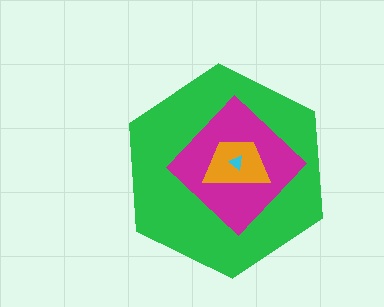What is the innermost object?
The cyan triangle.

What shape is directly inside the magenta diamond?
The orange trapezoid.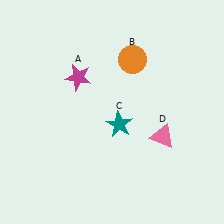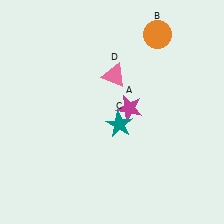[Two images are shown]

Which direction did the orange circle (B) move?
The orange circle (B) moved up.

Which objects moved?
The objects that moved are: the magenta star (A), the orange circle (B), the pink triangle (D).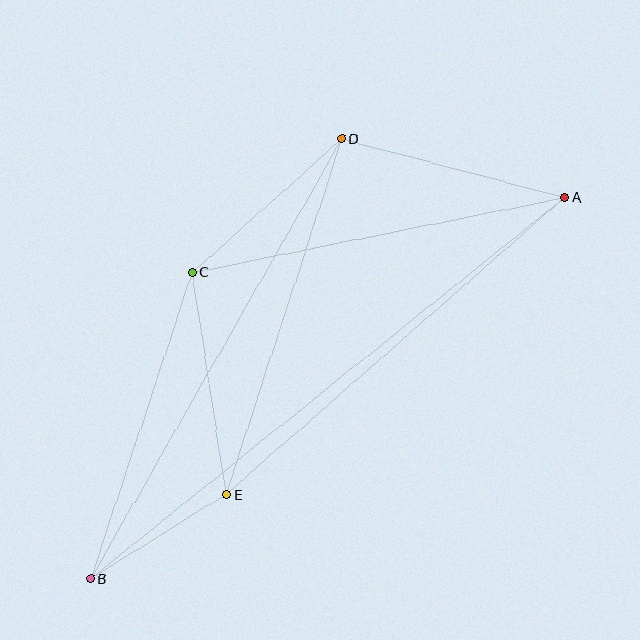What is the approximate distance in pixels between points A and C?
The distance between A and C is approximately 380 pixels.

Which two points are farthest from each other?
Points A and B are farthest from each other.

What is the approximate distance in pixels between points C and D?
The distance between C and D is approximately 201 pixels.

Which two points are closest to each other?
Points B and E are closest to each other.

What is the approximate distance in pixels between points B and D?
The distance between B and D is approximately 506 pixels.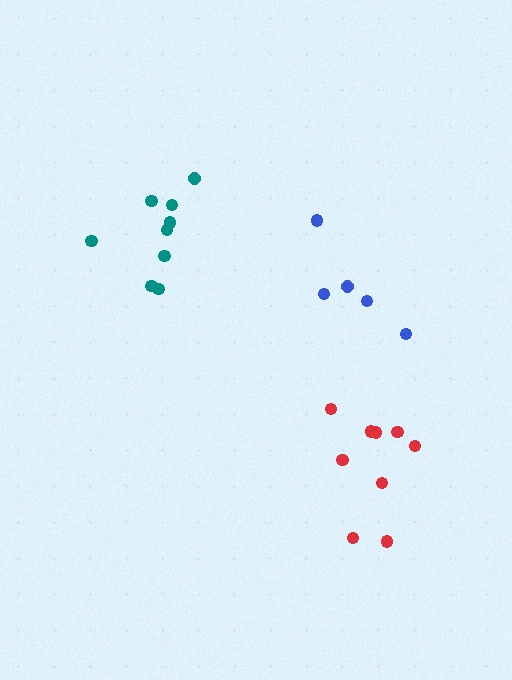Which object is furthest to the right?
The red cluster is rightmost.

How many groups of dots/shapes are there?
There are 3 groups.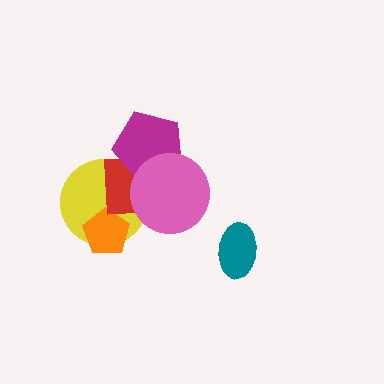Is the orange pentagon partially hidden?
Yes, it is partially covered by another shape.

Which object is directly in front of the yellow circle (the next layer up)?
The orange pentagon is directly in front of the yellow circle.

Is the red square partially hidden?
Yes, it is partially covered by another shape.